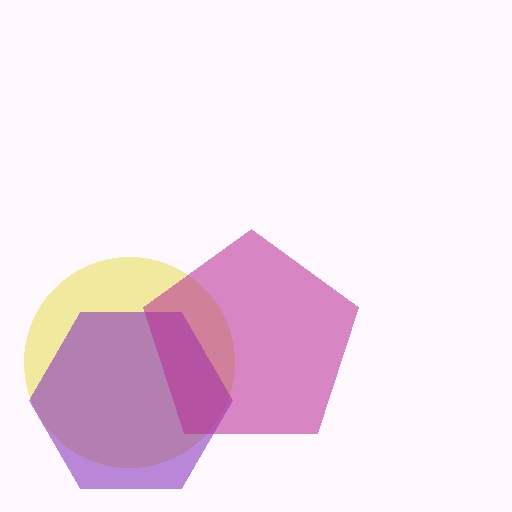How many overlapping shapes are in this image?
There are 3 overlapping shapes in the image.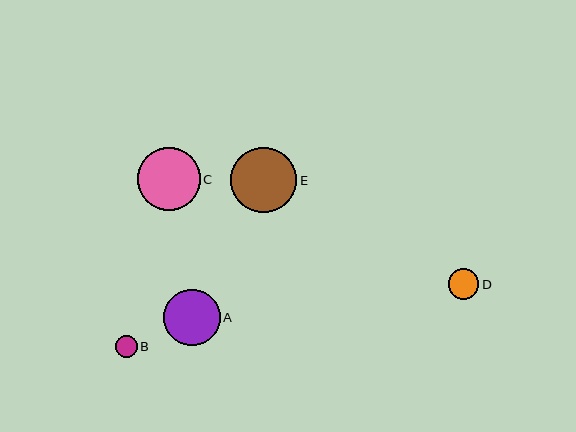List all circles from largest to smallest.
From largest to smallest: E, C, A, D, B.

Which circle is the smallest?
Circle B is the smallest with a size of approximately 22 pixels.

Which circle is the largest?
Circle E is the largest with a size of approximately 66 pixels.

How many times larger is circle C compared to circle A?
Circle C is approximately 1.1 times the size of circle A.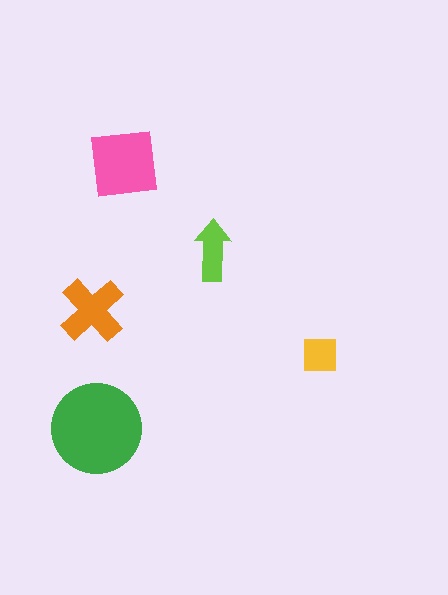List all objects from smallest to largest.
The yellow square, the lime arrow, the orange cross, the pink square, the green circle.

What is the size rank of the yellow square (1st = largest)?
5th.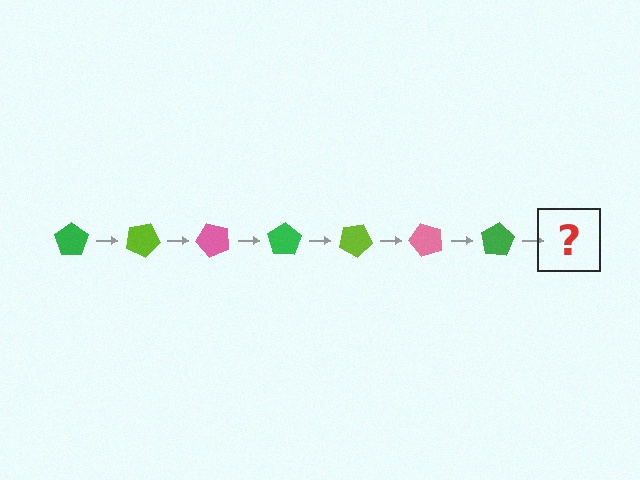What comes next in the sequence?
The next element should be a lime pentagon, rotated 175 degrees from the start.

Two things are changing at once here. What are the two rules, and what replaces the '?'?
The two rules are that it rotates 25 degrees each step and the color cycles through green, lime, and pink. The '?' should be a lime pentagon, rotated 175 degrees from the start.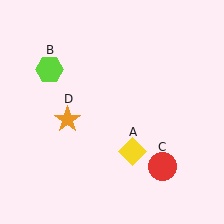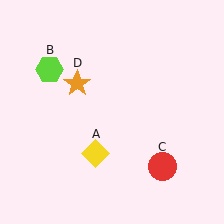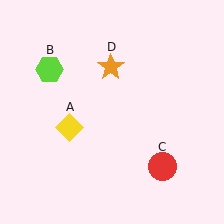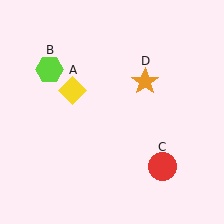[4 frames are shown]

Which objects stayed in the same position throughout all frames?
Lime hexagon (object B) and red circle (object C) remained stationary.